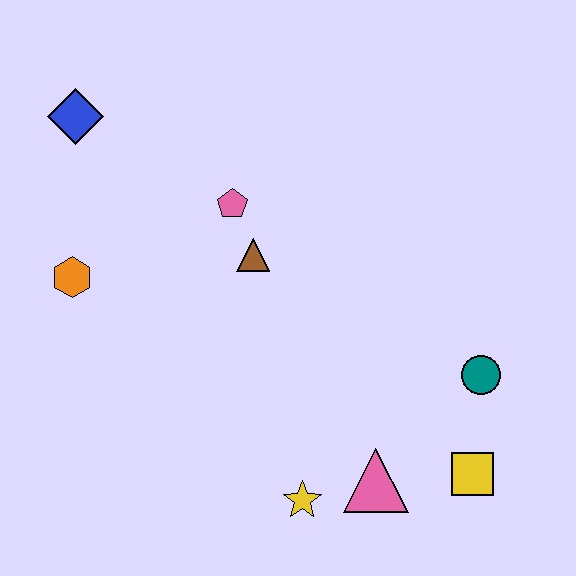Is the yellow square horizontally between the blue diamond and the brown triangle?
No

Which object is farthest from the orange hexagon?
The yellow square is farthest from the orange hexagon.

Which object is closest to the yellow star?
The pink triangle is closest to the yellow star.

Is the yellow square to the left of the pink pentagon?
No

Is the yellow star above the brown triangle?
No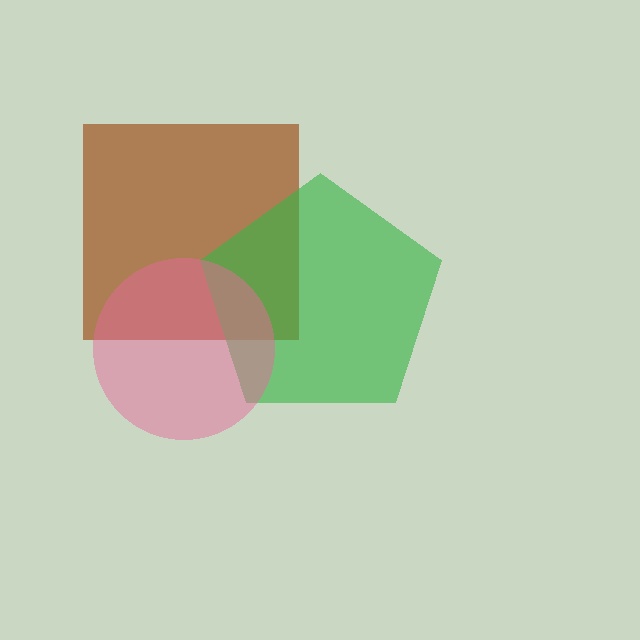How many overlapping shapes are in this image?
There are 3 overlapping shapes in the image.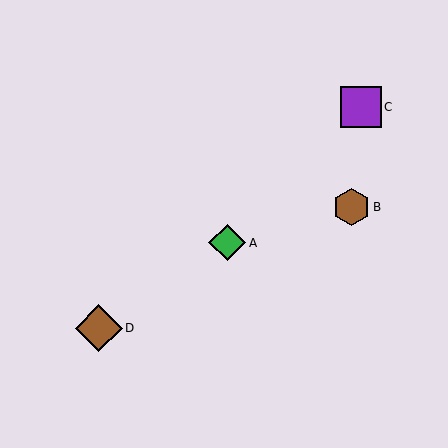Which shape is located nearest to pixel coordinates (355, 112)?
The purple square (labeled C) at (361, 107) is nearest to that location.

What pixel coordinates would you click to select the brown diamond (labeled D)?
Click at (99, 328) to select the brown diamond D.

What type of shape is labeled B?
Shape B is a brown hexagon.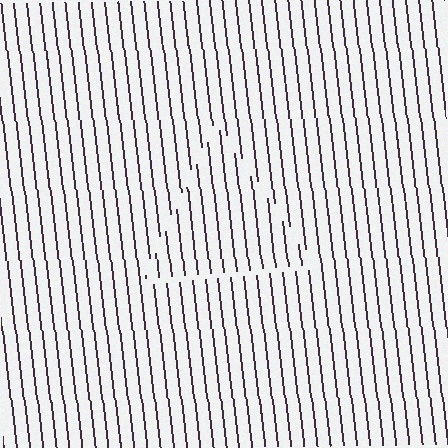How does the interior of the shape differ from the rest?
The interior of the shape contains the same grating, shifted by half a period — the contour is defined by the phase discontinuity where line-ends from the inner and outer gratings abut.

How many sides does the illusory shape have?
3 sides — the line-ends trace a triangle.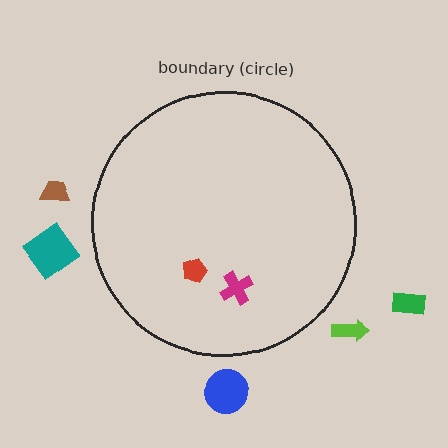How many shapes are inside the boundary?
2 inside, 5 outside.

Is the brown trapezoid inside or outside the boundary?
Outside.